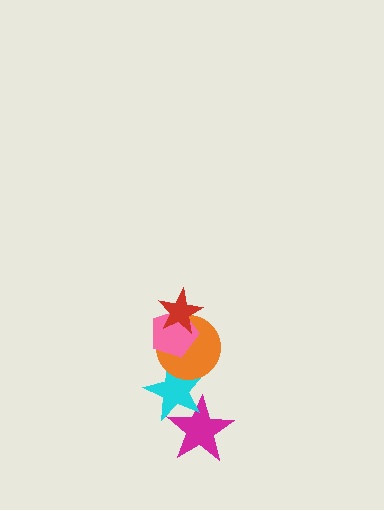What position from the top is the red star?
The red star is 1st from the top.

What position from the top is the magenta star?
The magenta star is 5th from the top.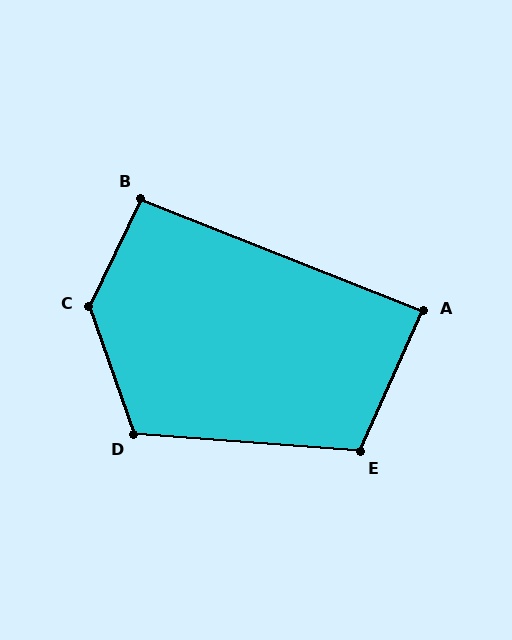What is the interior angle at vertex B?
Approximately 94 degrees (approximately right).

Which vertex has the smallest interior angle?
A, at approximately 87 degrees.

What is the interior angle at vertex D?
Approximately 113 degrees (obtuse).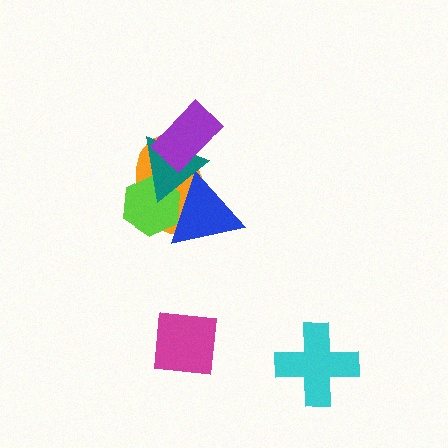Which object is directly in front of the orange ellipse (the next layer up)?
The lime hexagon is directly in front of the orange ellipse.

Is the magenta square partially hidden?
No, no other shape covers it.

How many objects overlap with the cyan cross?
0 objects overlap with the cyan cross.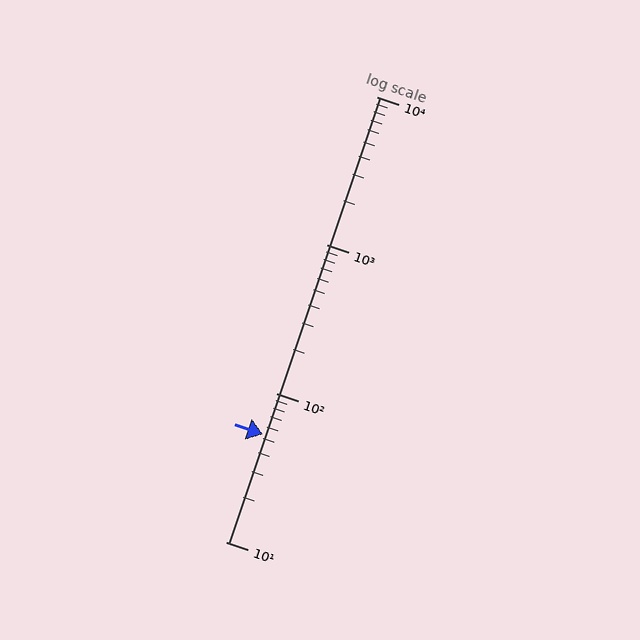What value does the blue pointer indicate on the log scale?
The pointer indicates approximately 53.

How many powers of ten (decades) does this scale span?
The scale spans 3 decades, from 10 to 10000.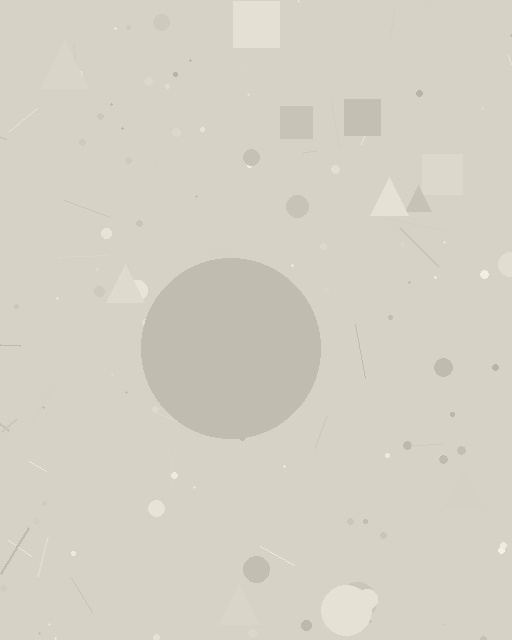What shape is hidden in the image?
A circle is hidden in the image.